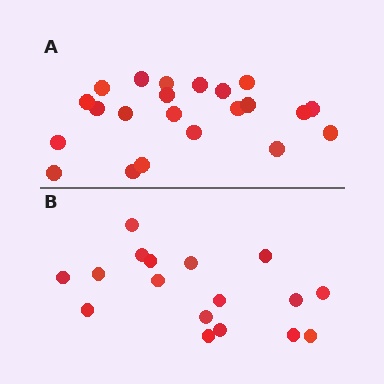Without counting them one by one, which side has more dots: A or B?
Region A (the top region) has more dots.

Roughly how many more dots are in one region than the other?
Region A has about 5 more dots than region B.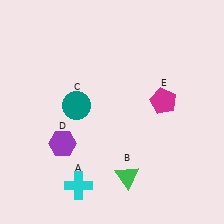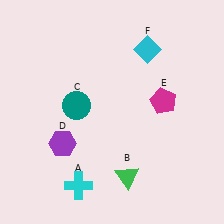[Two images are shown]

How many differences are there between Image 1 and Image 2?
There is 1 difference between the two images.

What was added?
A cyan diamond (F) was added in Image 2.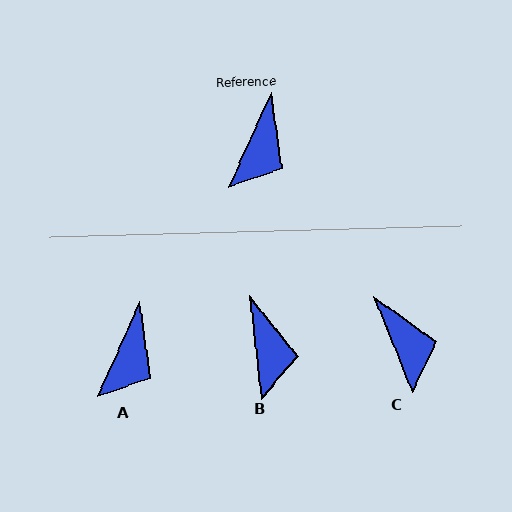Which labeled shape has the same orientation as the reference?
A.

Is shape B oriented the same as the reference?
No, it is off by about 30 degrees.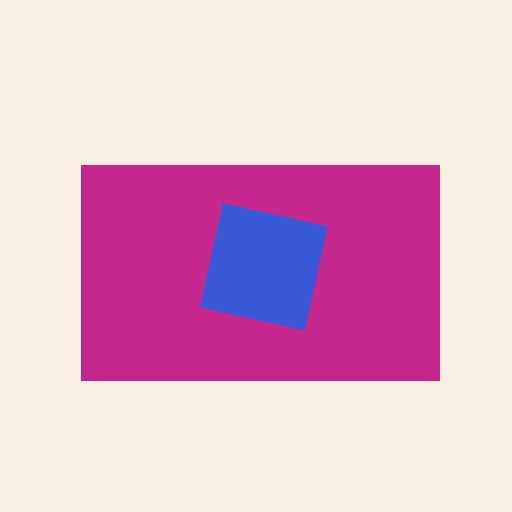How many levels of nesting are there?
2.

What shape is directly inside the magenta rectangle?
The blue square.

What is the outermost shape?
The magenta rectangle.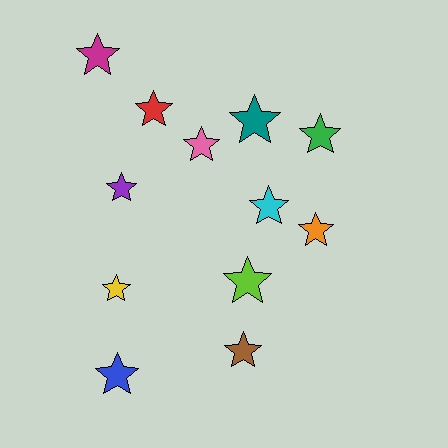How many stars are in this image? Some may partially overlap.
There are 12 stars.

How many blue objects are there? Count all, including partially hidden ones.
There is 1 blue object.